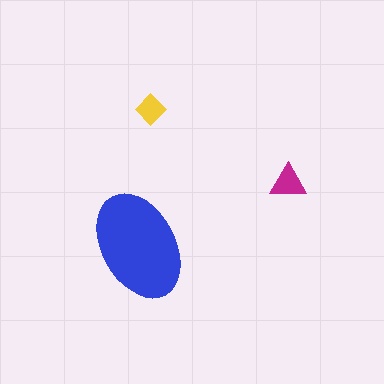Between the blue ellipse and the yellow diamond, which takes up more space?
The blue ellipse.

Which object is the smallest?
The yellow diamond.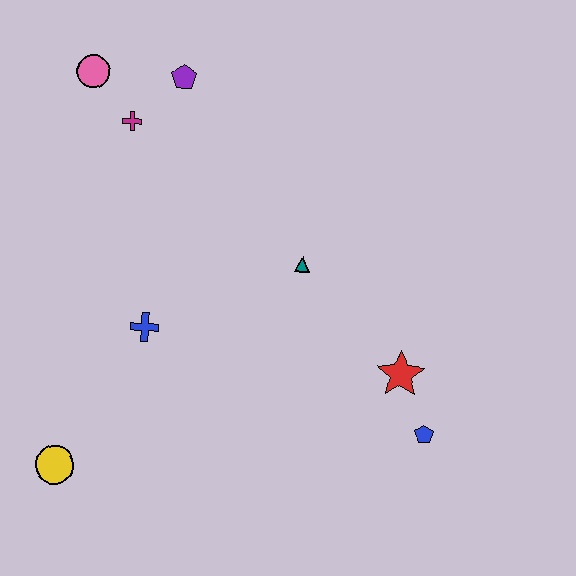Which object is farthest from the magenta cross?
The blue pentagon is farthest from the magenta cross.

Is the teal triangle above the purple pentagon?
No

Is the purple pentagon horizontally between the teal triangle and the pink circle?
Yes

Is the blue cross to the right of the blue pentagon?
No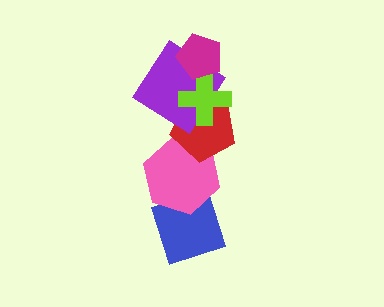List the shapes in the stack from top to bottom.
From top to bottom: the magenta pentagon, the lime cross, the purple diamond, the red pentagon, the pink hexagon, the blue diamond.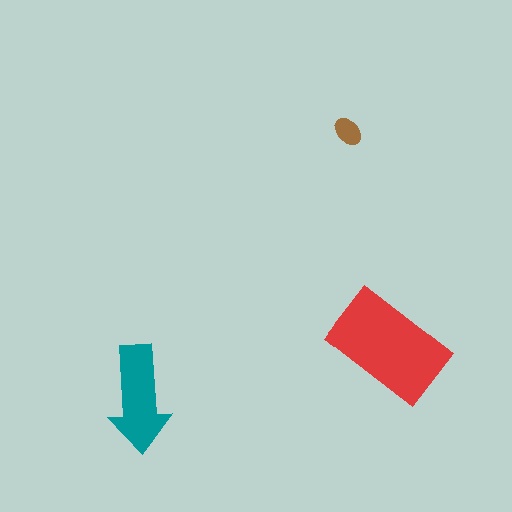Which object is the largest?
The red rectangle.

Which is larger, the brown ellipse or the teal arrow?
The teal arrow.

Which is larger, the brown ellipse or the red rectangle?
The red rectangle.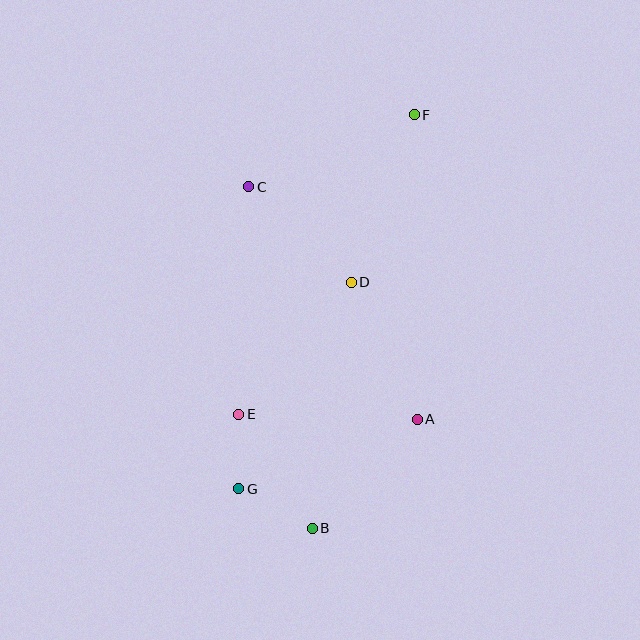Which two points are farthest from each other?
Points B and F are farthest from each other.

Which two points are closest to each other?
Points E and G are closest to each other.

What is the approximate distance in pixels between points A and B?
The distance between A and B is approximately 151 pixels.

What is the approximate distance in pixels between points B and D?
The distance between B and D is approximately 249 pixels.